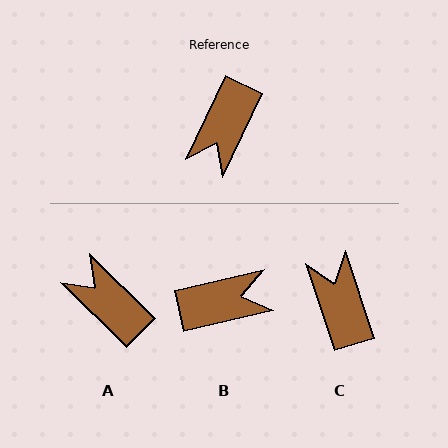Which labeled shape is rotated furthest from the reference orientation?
C, about 136 degrees away.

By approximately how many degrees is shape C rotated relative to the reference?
Approximately 136 degrees clockwise.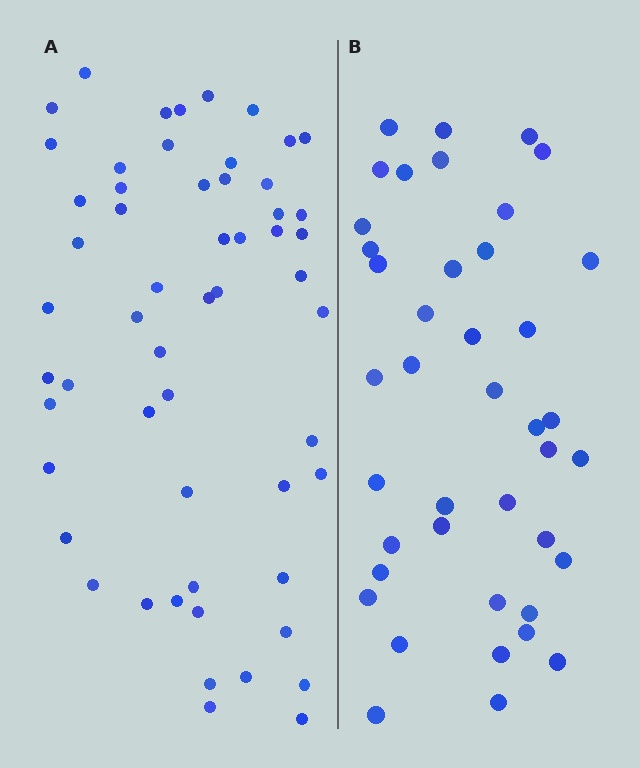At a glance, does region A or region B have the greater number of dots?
Region A (the left region) has more dots.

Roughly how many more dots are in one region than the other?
Region A has approximately 15 more dots than region B.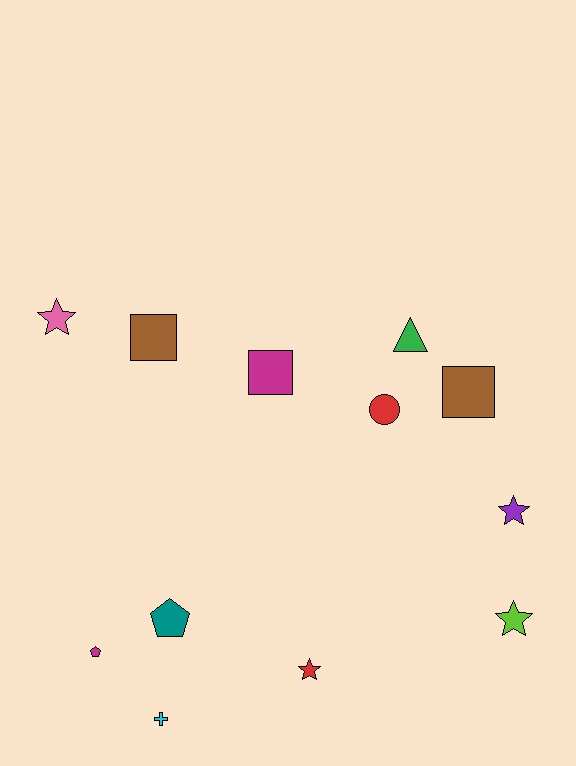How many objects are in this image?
There are 12 objects.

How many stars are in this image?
There are 4 stars.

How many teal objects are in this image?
There is 1 teal object.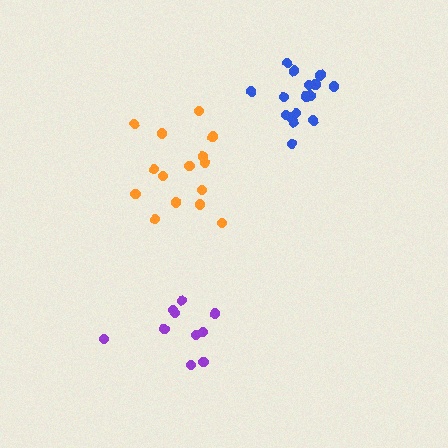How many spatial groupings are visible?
There are 3 spatial groupings.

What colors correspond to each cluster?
The clusters are colored: orange, purple, blue.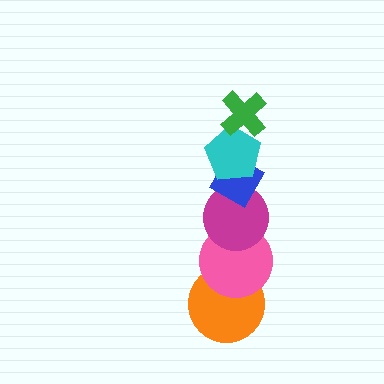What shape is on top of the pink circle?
The magenta circle is on top of the pink circle.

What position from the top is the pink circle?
The pink circle is 5th from the top.